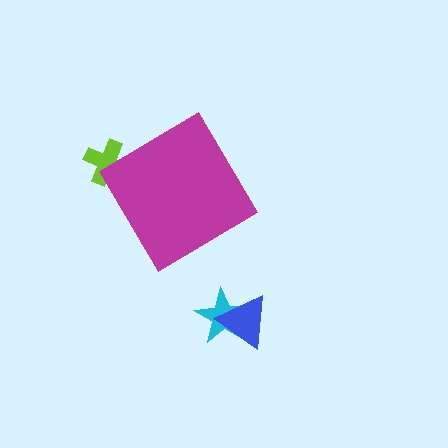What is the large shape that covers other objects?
A magenta diamond.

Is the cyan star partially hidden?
No, the cyan star is fully visible.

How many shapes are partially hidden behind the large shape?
1 shape is partially hidden.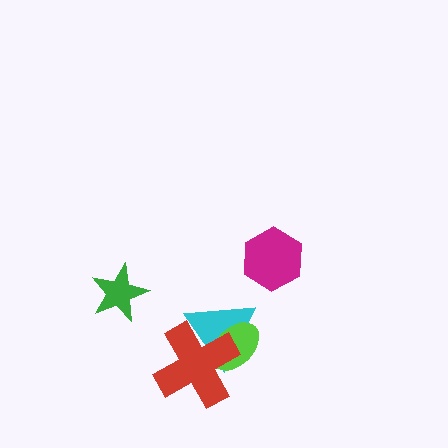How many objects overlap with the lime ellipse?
2 objects overlap with the lime ellipse.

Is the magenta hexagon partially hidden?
No, no other shape covers it.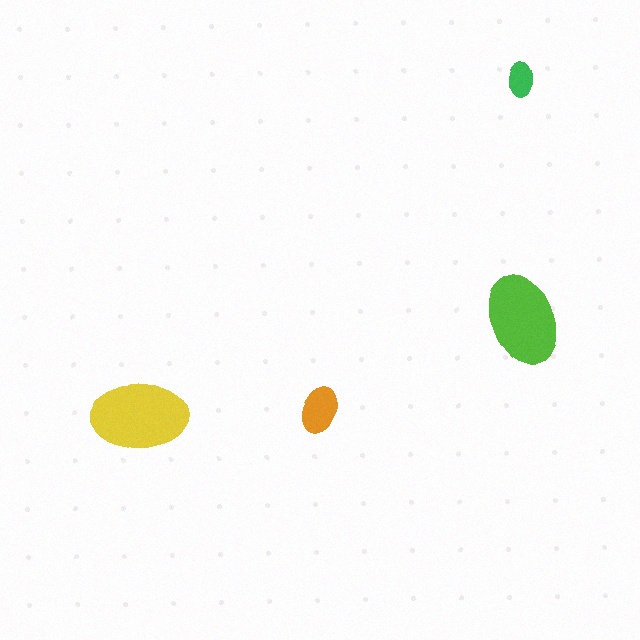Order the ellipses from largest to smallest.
the yellow one, the lime one, the orange one, the green one.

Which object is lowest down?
The yellow ellipse is bottommost.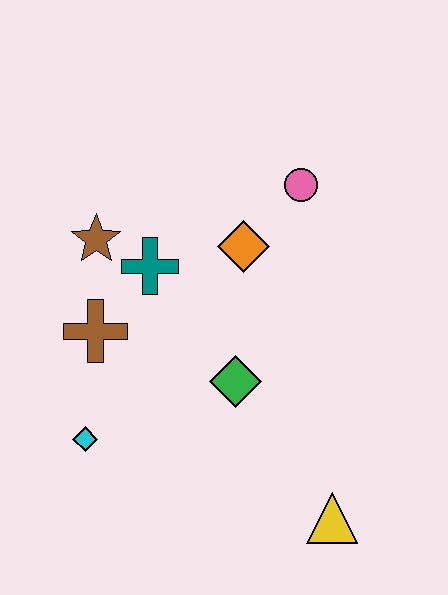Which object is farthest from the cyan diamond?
The pink circle is farthest from the cyan diamond.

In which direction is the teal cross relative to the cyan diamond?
The teal cross is above the cyan diamond.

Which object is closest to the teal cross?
The brown star is closest to the teal cross.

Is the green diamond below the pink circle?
Yes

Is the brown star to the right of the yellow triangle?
No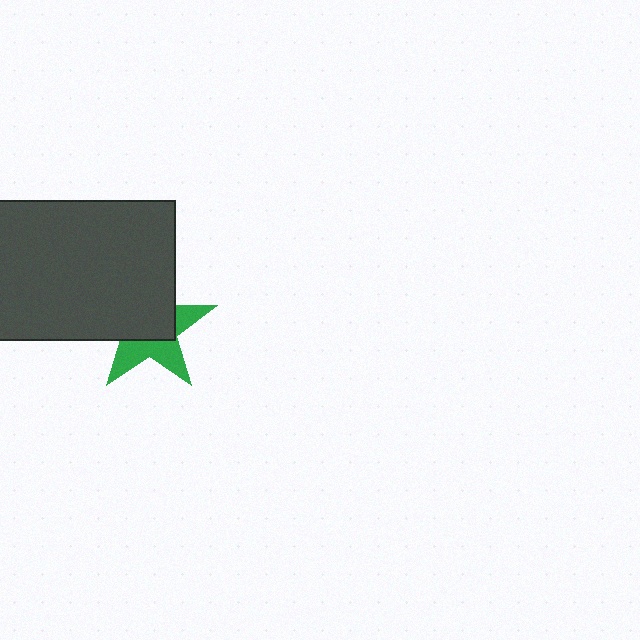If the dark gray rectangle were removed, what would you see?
You would see the complete green star.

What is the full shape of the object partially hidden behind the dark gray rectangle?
The partially hidden object is a green star.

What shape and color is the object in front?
The object in front is a dark gray rectangle.